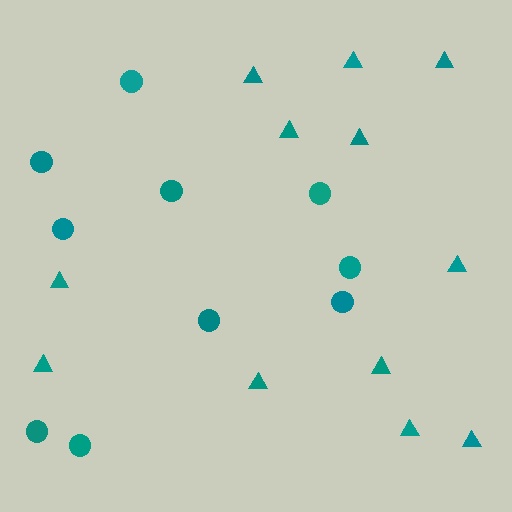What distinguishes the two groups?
There are 2 groups: one group of circles (10) and one group of triangles (12).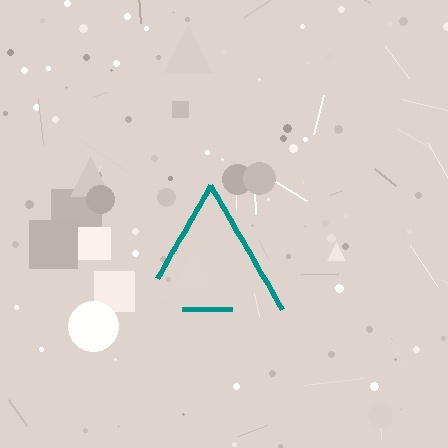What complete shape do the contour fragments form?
The contour fragments form a triangle.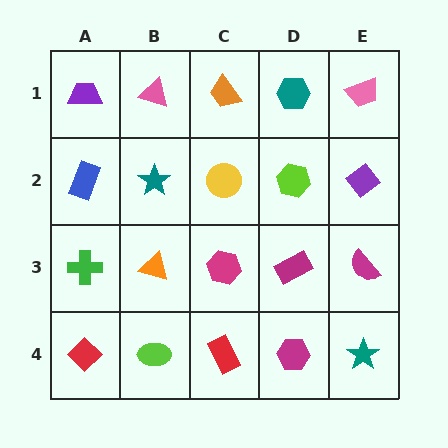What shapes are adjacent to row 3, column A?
A blue rectangle (row 2, column A), a red diamond (row 4, column A), an orange triangle (row 3, column B).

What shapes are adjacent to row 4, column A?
A green cross (row 3, column A), a lime ellipse (row 4, column B).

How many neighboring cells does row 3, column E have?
3.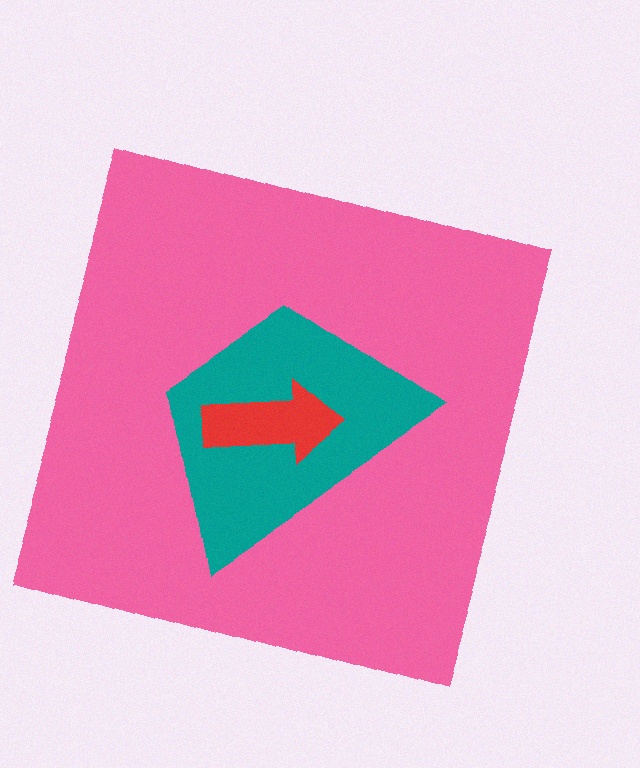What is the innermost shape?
The red arrow.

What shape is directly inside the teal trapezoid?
The red arrow.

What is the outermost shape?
The pink square.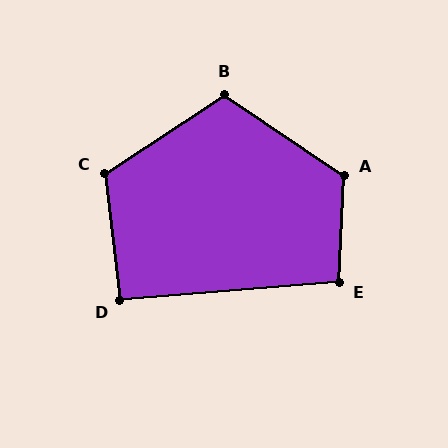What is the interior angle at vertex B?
Approximately 112 degrees (obtuse).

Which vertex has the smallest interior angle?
D, at approximately 92 degrees.